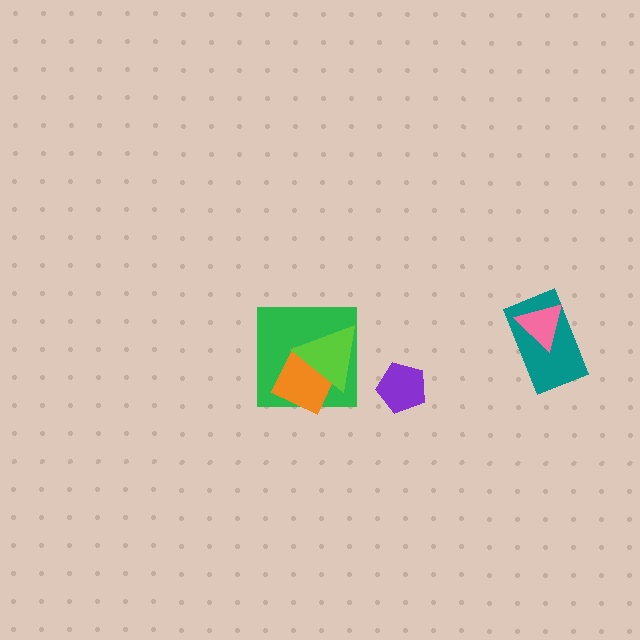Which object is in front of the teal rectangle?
The pink triangle is in front of the teal rectangle.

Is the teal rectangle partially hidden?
Yes, it is partially covered by another shape.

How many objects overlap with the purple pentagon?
0 objects overlap with the purple pentagon.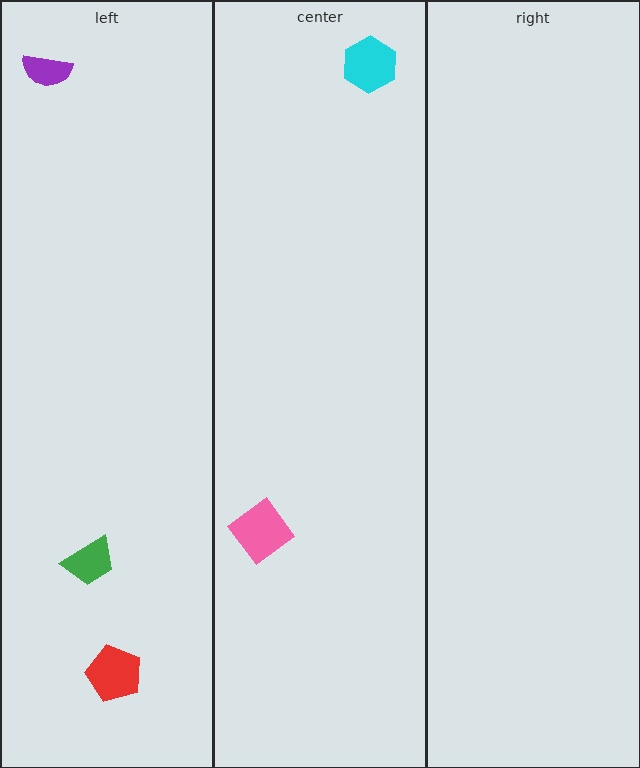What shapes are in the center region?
The cyan hexagon, the pink diamond.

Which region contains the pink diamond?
The center region.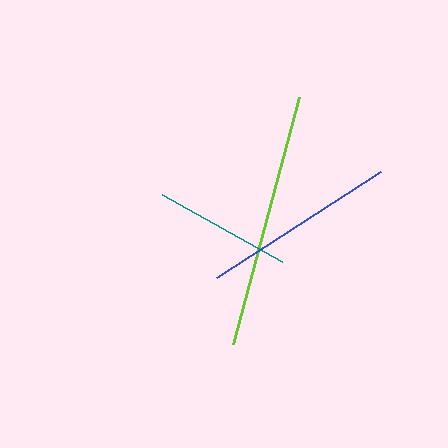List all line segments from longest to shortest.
From longest to shortest: lime, blue, teal.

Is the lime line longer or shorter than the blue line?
The lime line is longer than the blue line.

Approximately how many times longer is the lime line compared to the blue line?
The lime line is approximately 1.3 times the length of the blue line.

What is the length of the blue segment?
The blue segment is approximately 195 pixels long.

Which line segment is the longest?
The lime line is the longest at approximately 255 pixels.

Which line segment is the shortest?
The teal line is the shortest at approximately 138 pixels.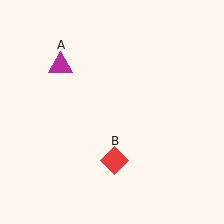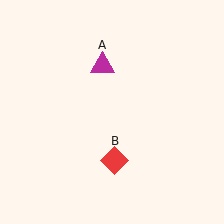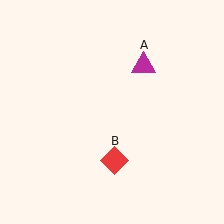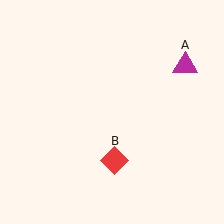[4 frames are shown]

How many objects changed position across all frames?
1 object changed position: magenta triangle (object A).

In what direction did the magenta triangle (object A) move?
The magenta triangle (object A) moved right.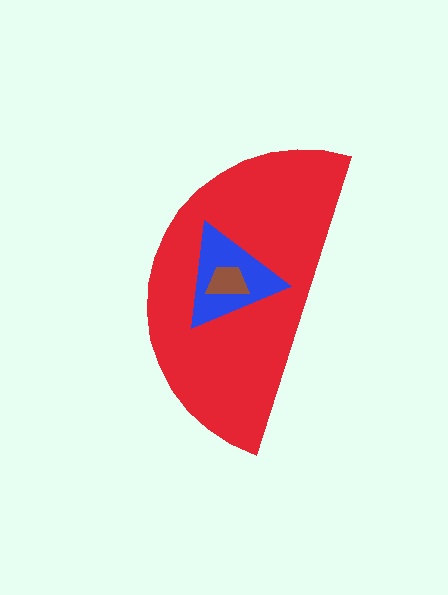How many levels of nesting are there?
3.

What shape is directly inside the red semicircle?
The blue triangle.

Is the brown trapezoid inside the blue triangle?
Yes.